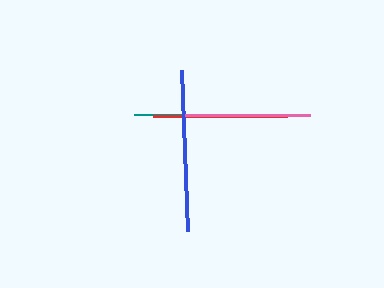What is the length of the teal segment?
The teal segment is approximately 87 pixels long.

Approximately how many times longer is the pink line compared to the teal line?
The pink line is approximately 1.4 times the length of the teal line.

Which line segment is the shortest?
The teal line is the shortest at approximately 87 pixels.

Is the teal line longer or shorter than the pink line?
The pink line is longer than the teal line.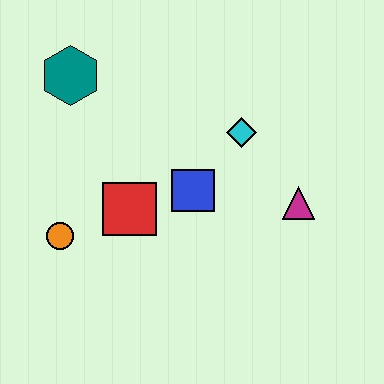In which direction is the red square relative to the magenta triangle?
The red square is to the left of the magenta triangle.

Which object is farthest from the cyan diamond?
The orange circle is farthest from the cyan diamond.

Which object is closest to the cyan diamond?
The blue square is closest to the cyan diamond.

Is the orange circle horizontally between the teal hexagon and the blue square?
No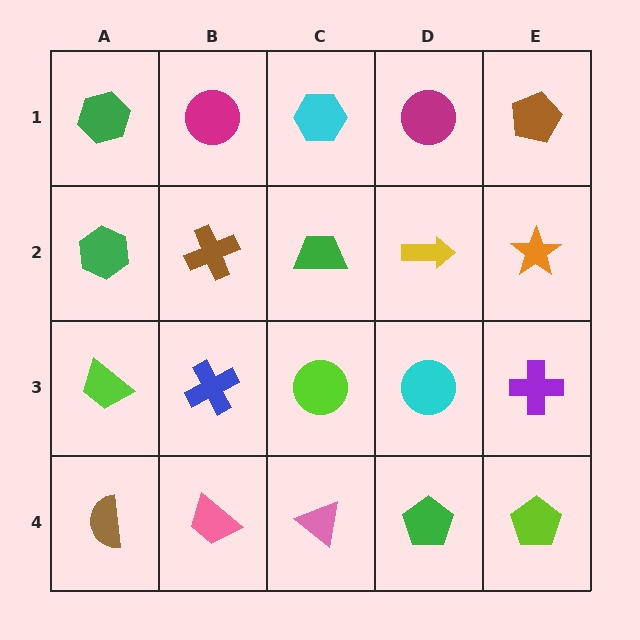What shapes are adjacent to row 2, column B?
A magenta circle (row 1, column B), a blue cross (row 3, column B), a green hexagon (row 2, column A), a green trapezoid (row 2, column C).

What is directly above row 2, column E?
A brown pentagon.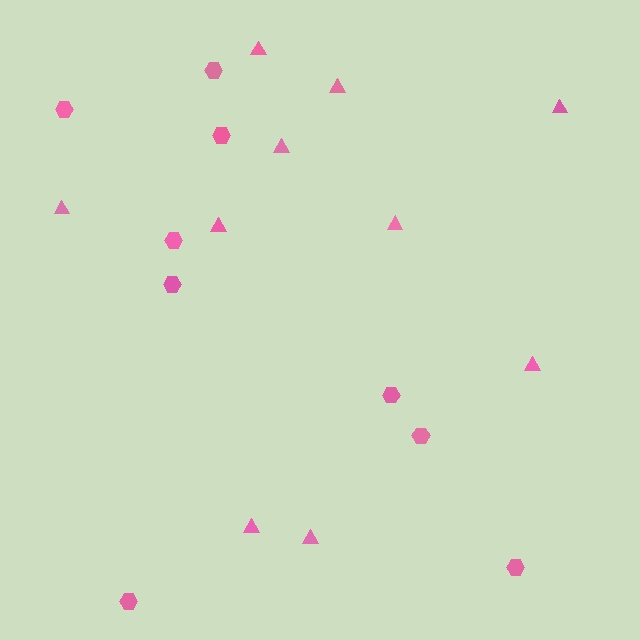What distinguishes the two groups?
There are 2 groups: one group of hexagons (9) and one group of triangles (10).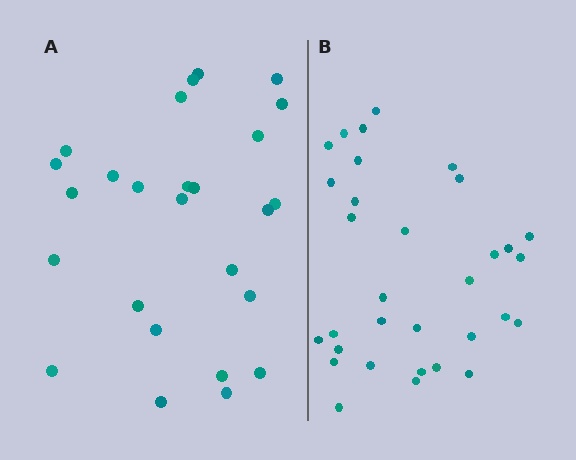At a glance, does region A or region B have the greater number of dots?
Region B (the right region) has more dots.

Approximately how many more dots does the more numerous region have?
Region B has about 6 more dots than region A.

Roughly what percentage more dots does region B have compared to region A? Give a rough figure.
About 25% more.